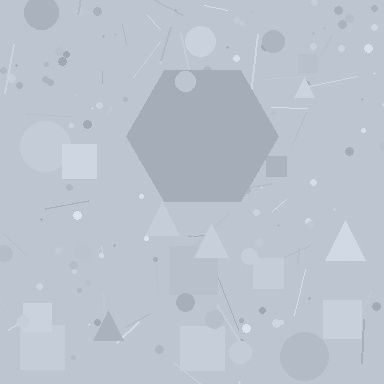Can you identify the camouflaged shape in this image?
The camouflaged shape is a hexagon.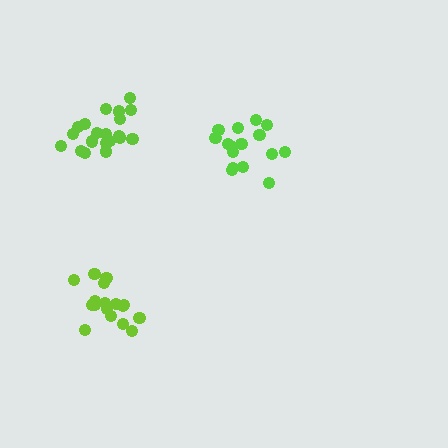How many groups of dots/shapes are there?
There are 3 groups.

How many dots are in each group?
Group 1: 17 dots, Group 2: 20 dots, Group 3: 17 dots (54 total).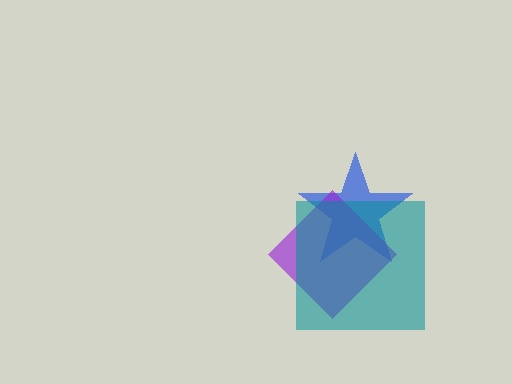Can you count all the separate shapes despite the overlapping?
Yes, there are 3 separate shapes.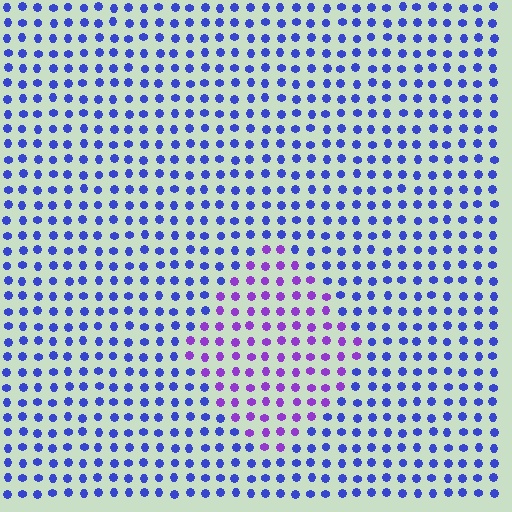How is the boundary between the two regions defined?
The boundary is defined purely by a slight shift in hue (about 43 degrees). Spacing, size, and orientation are identical on both sides.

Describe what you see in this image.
The image is filled with small blue elements in a uniform arrangement. A diamond-shaped region is visible where the elements are tinted to a slightly different hue, forming a subtle color boundary.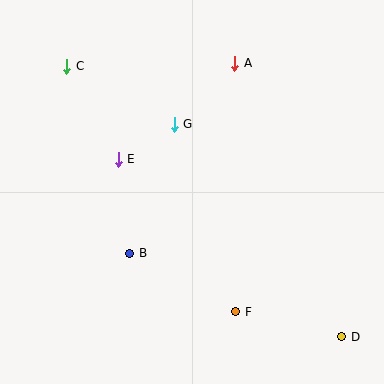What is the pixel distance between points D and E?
The distance between D and E is 285 pixels.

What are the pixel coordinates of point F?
Point F is at (236, 312).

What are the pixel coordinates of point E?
Point E is at (118, 159).